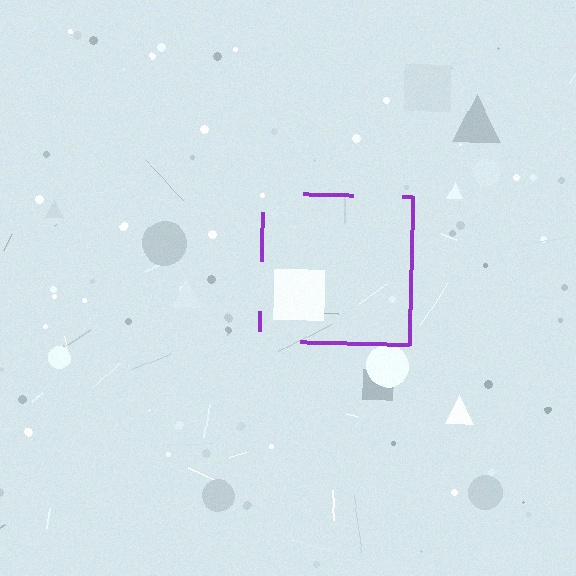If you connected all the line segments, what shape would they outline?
They would outline a square.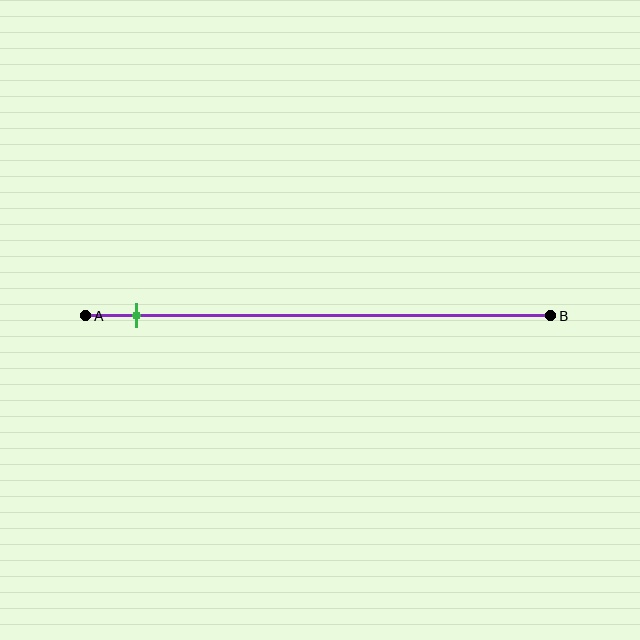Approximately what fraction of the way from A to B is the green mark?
The green mark is approximately 10% of the way from A to B.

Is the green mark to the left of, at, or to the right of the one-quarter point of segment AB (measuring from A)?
The green mark is to the left of the one-quarter point of segment AB.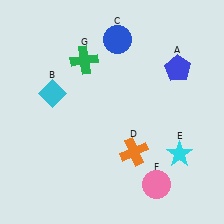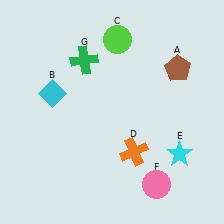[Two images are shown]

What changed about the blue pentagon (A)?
In Image 1, A is blue. In Image 2, it changed to brown.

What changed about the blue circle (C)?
In Image 1, C is blue. In Image 2, it changed to lime.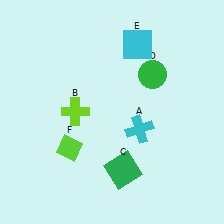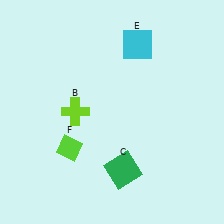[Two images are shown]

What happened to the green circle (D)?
The green circle (D) was removed in Image 2. It was in the top-right area of Image 1.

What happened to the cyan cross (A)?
The cyan cross (A) was removed in Image 2. It was in the bottom-right area of Image 1.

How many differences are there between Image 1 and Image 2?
There are 2 differences between the two images.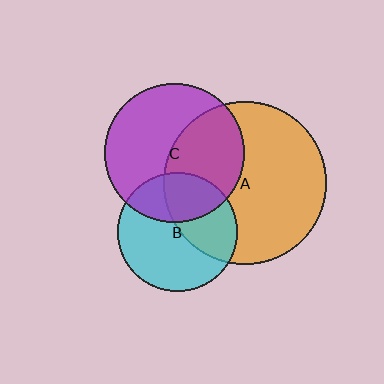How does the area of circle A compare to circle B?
Approximately 1.9 times.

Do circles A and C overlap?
Yes.